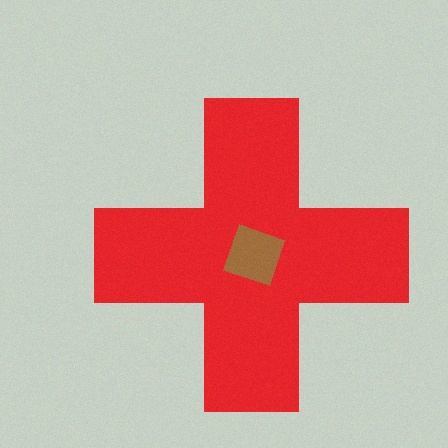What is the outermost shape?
The red cross.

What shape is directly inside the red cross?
The brown square.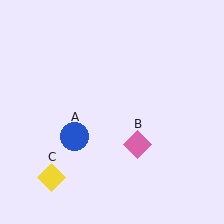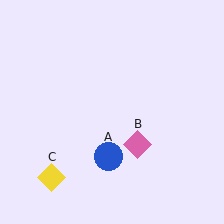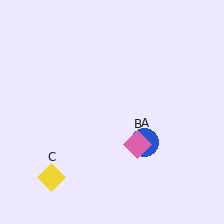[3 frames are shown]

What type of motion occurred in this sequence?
The blue circle (object A) rotated counterclockwise around the center of the scene.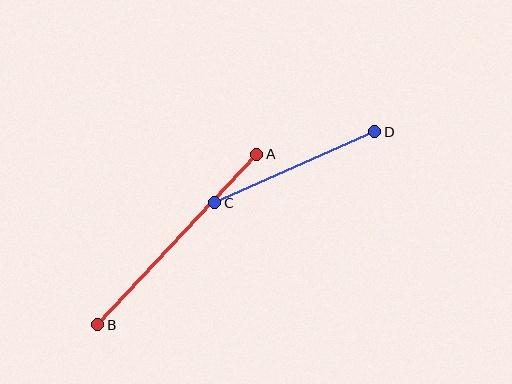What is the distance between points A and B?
The distance is approximately 233 pixels.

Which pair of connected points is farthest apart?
Points A and B are farthest apart.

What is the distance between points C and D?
The distance is approximately 175 pixels.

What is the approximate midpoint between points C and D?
The midpoint is at approximately (295, 167) pixels.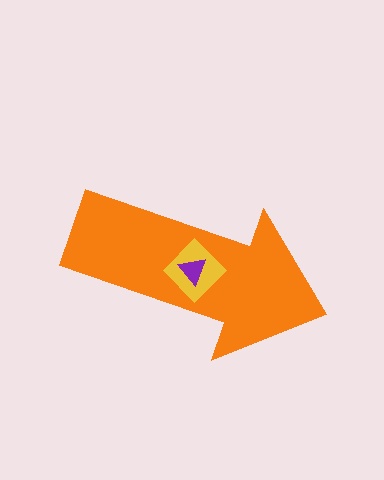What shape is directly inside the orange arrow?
The yellow diamond.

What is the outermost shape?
The orange arrow.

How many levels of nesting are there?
3.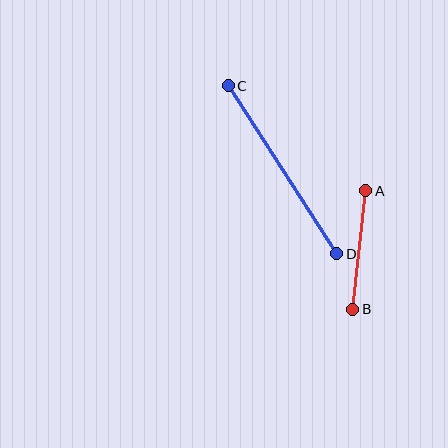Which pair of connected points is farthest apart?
Points C and D are farthest apart.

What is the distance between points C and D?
The distance is approximately 200 pixels.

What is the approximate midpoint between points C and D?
The midpoint is at approximately (283, 170) pixels.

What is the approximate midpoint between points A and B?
The midpoint is at approximately (359, 250) pixels.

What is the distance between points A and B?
The distance is approximately 119 pixels.